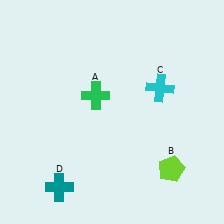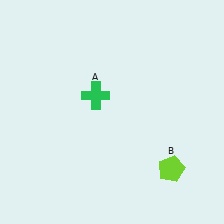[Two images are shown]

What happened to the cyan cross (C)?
The cyan cross (C) was removed in Image 2. It was in the top-right area of Image 1.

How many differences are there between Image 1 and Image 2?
There are 2 differences between the two images.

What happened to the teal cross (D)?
The teal cross (D) was removed in Image 2. It was in the bottom-left area of Image 1.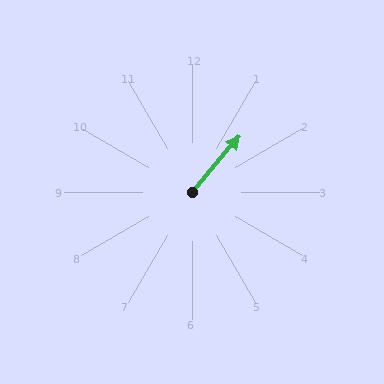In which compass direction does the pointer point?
Northeast.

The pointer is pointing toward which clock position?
Roughly 1 o'clock.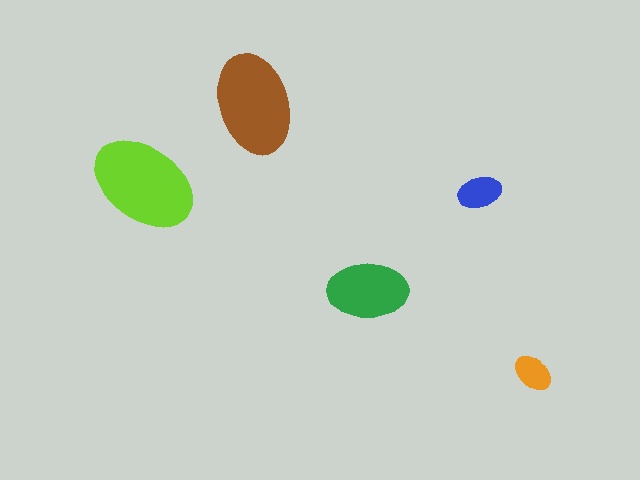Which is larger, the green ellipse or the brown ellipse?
The brown one.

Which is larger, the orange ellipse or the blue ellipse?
The blue one.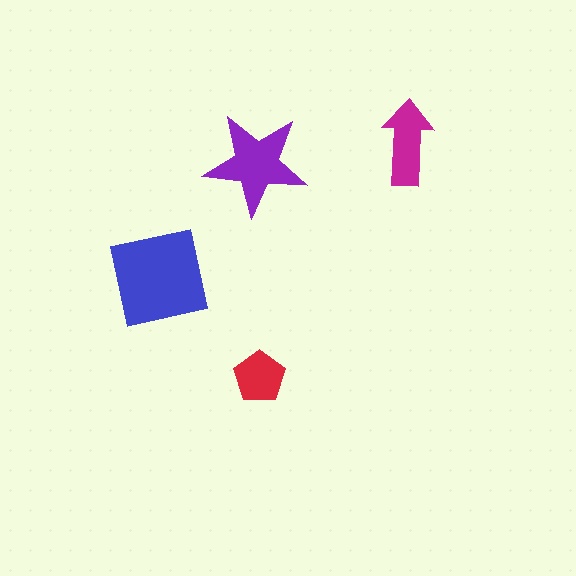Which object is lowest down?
The red pentagon is bottommost.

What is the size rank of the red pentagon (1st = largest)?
4th.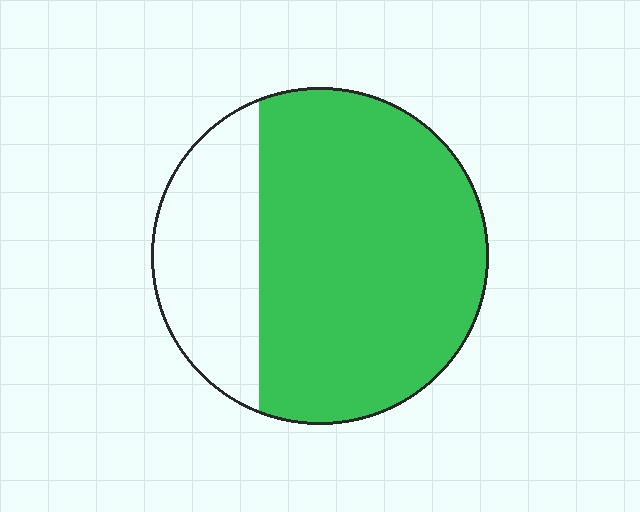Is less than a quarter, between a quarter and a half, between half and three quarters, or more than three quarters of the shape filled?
Between half and three quarters.